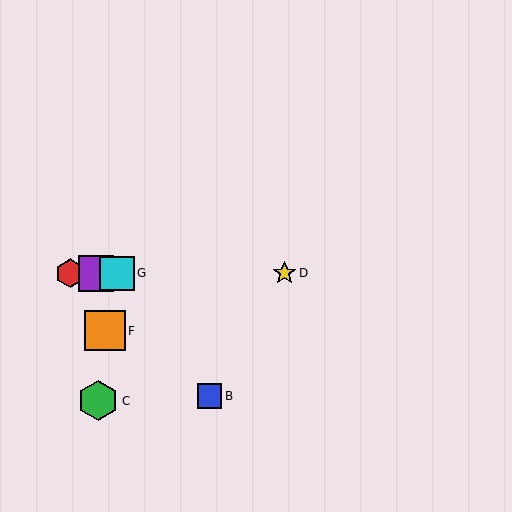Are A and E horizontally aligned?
Yes, both are at y≈273.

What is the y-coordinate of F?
Object F is at y≈331.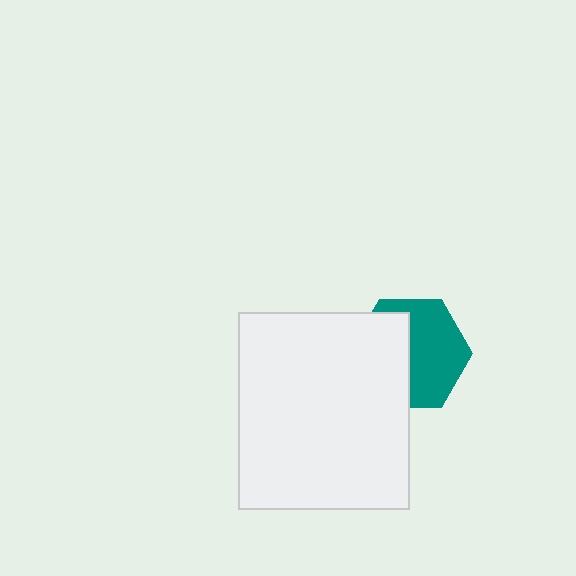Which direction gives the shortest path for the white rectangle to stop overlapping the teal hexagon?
Moving left gives the shortest separation.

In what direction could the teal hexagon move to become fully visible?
The teal hexagon could move right. That would shift it out from behind the white rectangle entirely.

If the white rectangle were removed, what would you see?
You would see the complete teal hexagon.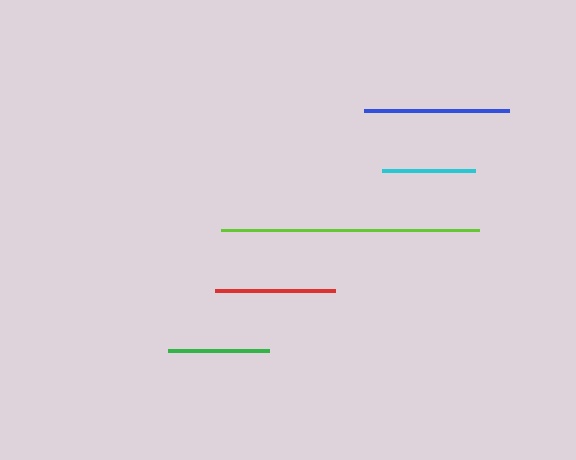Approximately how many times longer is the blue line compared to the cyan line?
The blue line is approximately 1.6 times the length of the cyan line.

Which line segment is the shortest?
The cyan line is the shortest at approximately 93 pixels.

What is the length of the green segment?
The green segment is approximately 101 pixels long.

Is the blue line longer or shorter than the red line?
The blue line is longer than the red line.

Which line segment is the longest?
The lime line is the longest at approximately 258 pixels.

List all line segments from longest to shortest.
From longest to shortest: lime, blue, red, green, cyan.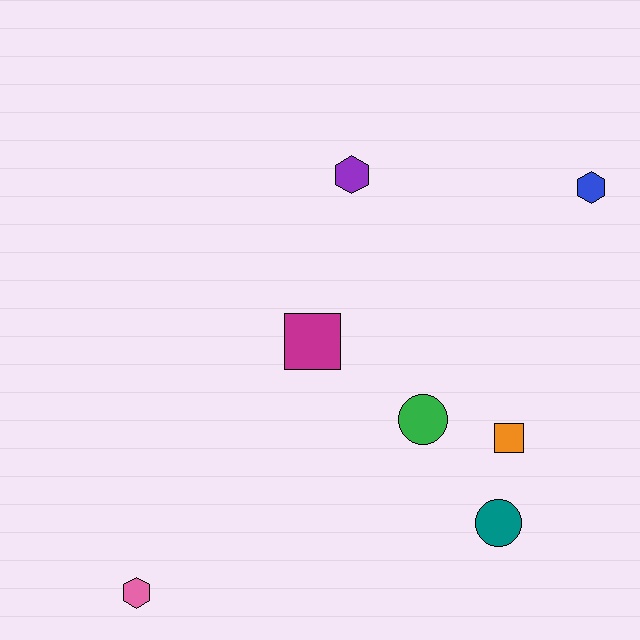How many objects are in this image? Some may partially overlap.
There are 7 objects.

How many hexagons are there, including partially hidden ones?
There are 3 hexagons.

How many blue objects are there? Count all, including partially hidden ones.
There is 1 blue object.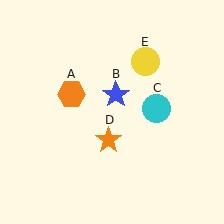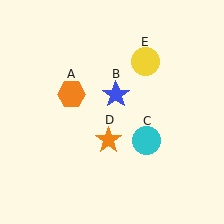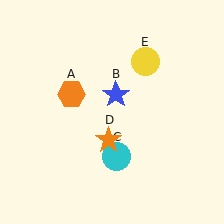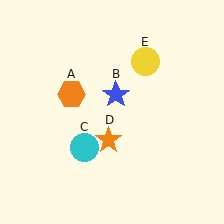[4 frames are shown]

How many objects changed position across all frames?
1 object changed position: cyan circle (object C).